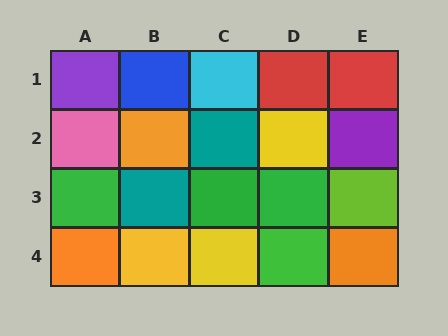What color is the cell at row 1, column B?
Blue.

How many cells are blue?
1 cell is blue.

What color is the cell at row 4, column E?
Orange.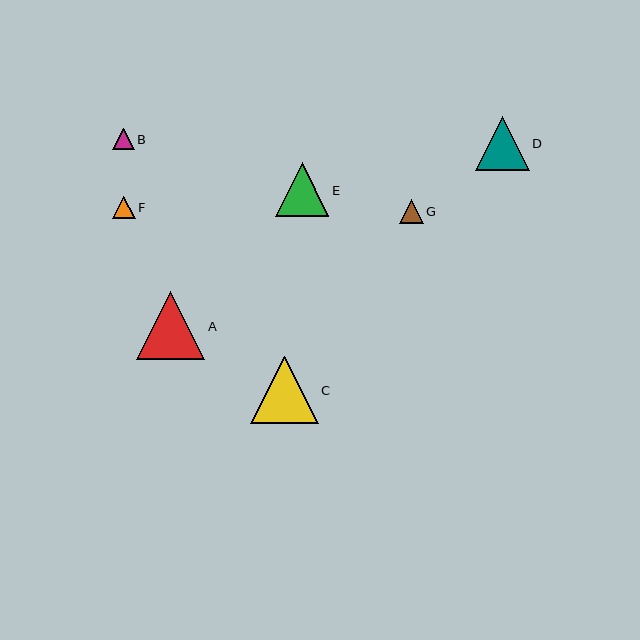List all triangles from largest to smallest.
From largest to smallest: A, C, D, E, G, F, B.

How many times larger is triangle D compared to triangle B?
Triangle D is approximately 2.5 times the size of triangle B.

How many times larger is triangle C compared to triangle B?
Triangle C is approximately 3.1 times the size of triangle B.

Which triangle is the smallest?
Triangle B is the smallest with a size of approximately 22 pixels.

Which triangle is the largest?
Triangle A is the largest with a size of approximately 68 pixels.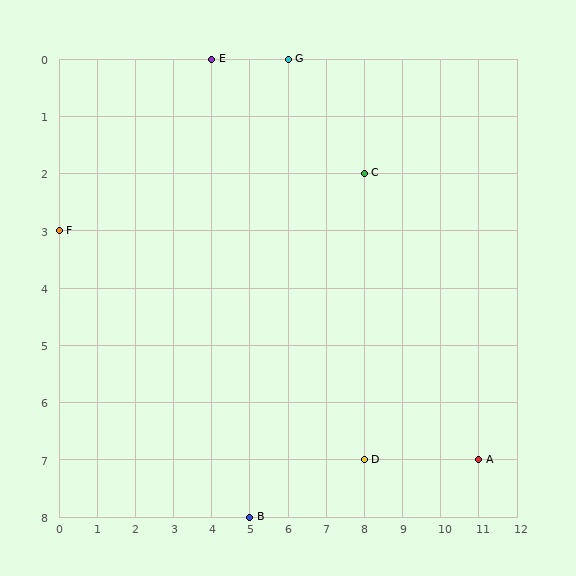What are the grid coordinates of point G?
Point G is at grid coordinates (6, 0).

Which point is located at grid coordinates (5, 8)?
Point B is at (5, 8).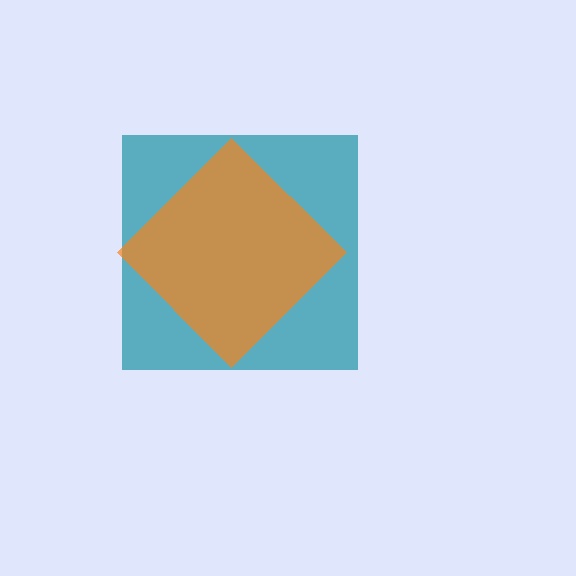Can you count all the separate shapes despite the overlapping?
Yes, there are 2 separate shapes.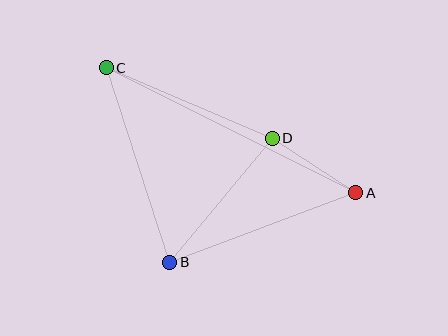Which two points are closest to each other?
Points A and D are closest to each other.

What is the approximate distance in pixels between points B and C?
The distance between B and C is approximately 205 pixels.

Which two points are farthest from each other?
Points A and C are farthest from each other.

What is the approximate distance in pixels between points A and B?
The distance between A and B is approximately 198 pixels.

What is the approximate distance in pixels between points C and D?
The distance between C and D is approximately 180 pixels.